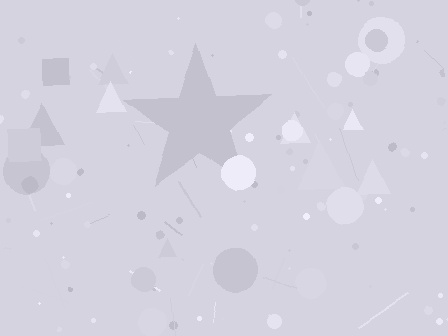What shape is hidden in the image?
A star is hidden in the image.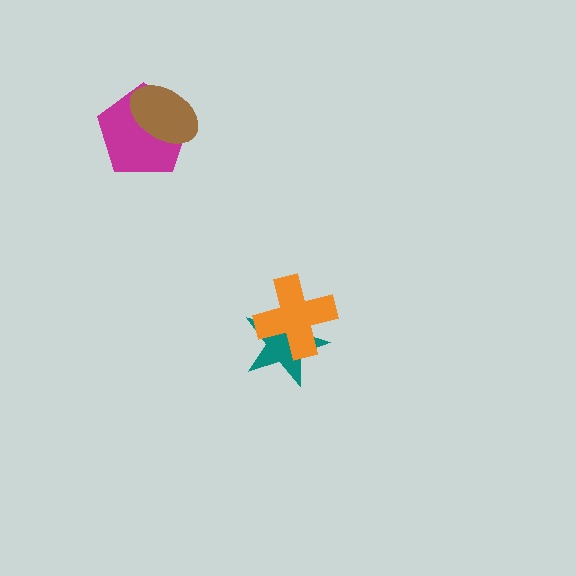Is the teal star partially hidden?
Yes, it is partially covered by another shape.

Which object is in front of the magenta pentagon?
The brown ellipse is in front of the magenta pentagon.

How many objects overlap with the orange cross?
1 object overlaps with the orange cross.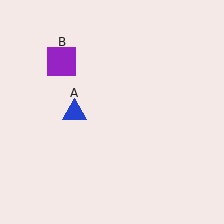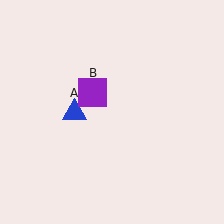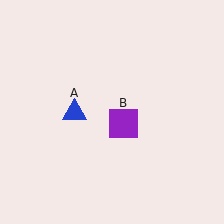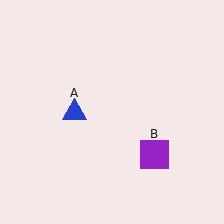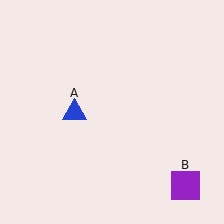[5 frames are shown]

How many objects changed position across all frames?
1 object changed position: purple square (object B).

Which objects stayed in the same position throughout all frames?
Blue triangle (object A) remained stationary.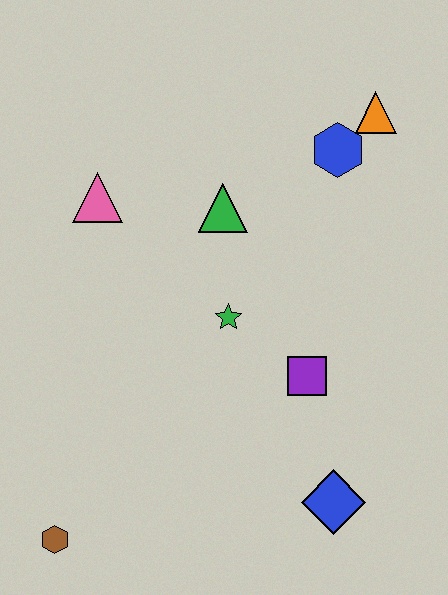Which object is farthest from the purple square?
The brown hexagon is farthest from the purple square.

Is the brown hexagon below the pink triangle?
Yes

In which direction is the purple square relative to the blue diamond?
The purple square is above the blue diamond.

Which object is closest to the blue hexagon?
The orange triangle is closest to the blue hexagon.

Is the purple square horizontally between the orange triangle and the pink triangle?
Yes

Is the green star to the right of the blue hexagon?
No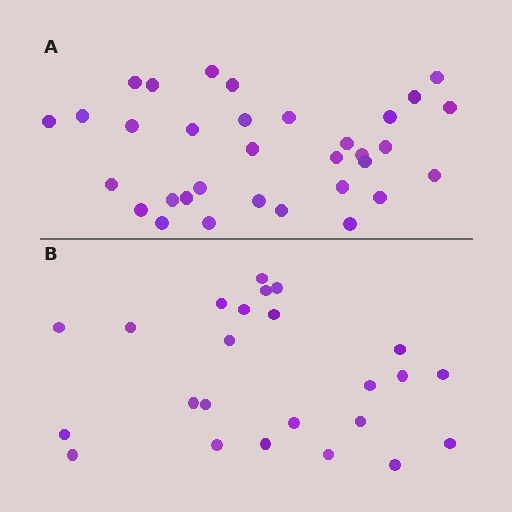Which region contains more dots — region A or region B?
Region A (the top region) has more dots.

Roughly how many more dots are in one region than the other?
Region A has roughly 8 or so more dots than region B.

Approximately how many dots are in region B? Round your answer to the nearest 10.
About 20 dots. (The exact count is 24, which rounds to 20.)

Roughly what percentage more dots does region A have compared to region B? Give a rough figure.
About 40% more.